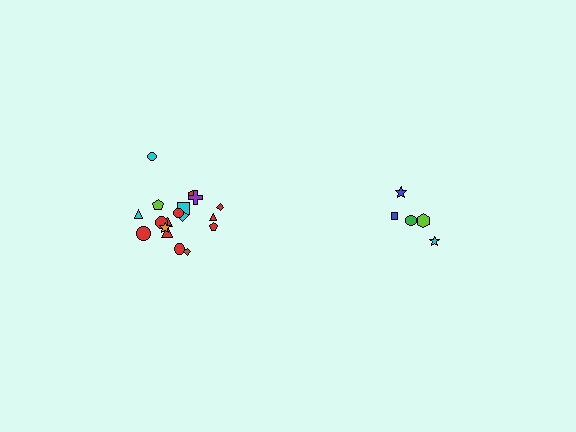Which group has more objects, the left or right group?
The left group.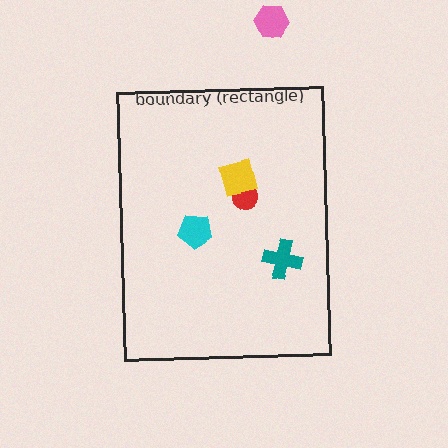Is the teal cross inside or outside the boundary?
Inside.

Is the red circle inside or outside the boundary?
Inside.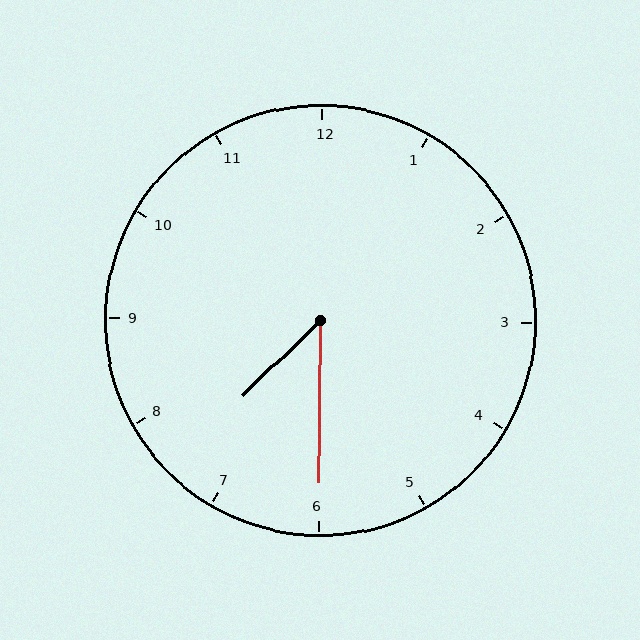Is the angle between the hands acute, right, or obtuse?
It is acute.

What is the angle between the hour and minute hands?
Approximately 45 degrees.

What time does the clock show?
7:30.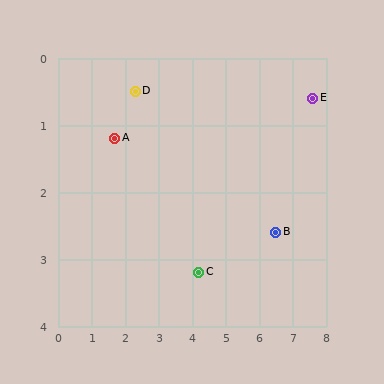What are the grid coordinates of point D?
Point D is at approximately (2.3, 0.5).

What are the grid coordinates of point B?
Point B is at approximately (6.5, 2.6).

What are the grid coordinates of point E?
Point E is at approximately (7.6, 0.6).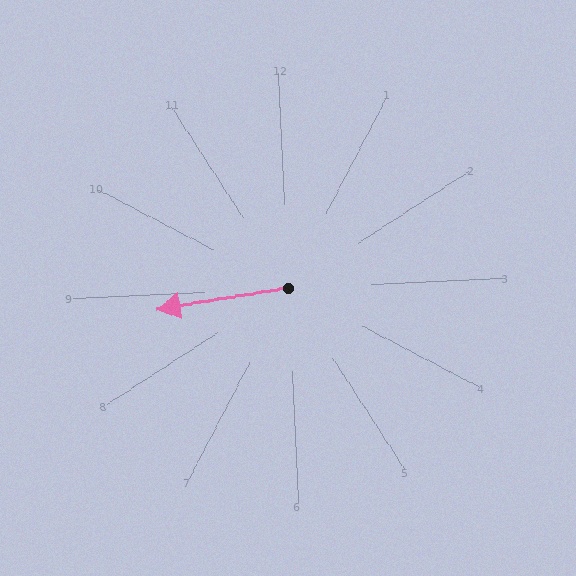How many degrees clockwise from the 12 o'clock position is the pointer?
Approximately 263 degrees.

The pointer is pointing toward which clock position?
Roughly 9 o'clock.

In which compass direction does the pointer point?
West.